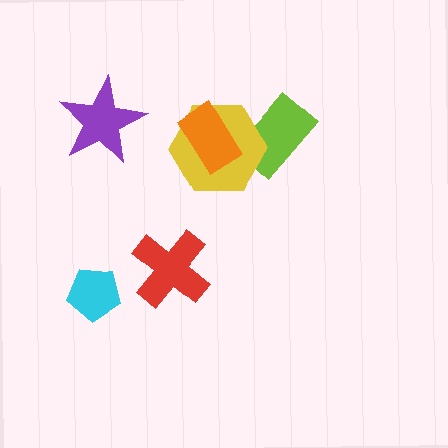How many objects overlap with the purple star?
0 objects overlap with the purple star.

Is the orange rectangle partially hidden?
No, no other shape covers it.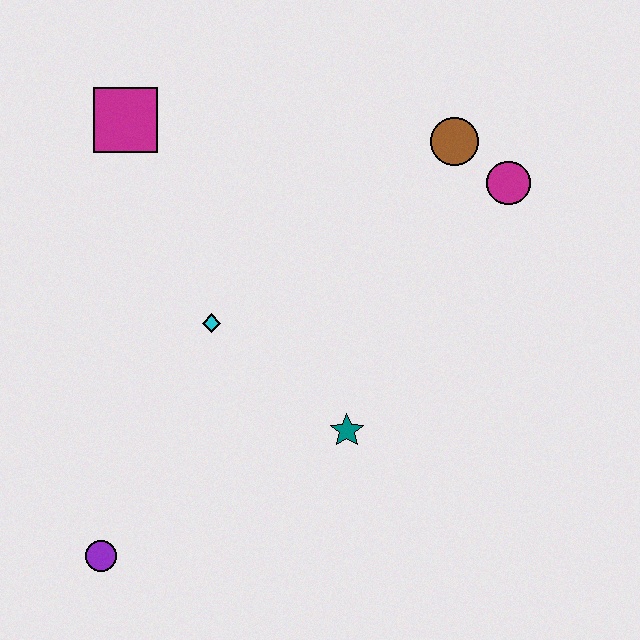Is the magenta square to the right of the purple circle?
Yes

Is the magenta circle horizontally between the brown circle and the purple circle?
No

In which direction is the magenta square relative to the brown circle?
The magenta square is to the left of the brown circle.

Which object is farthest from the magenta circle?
The purple circle is farthest from the magenta circle.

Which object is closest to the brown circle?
The magenta circle is closest to the brown circle.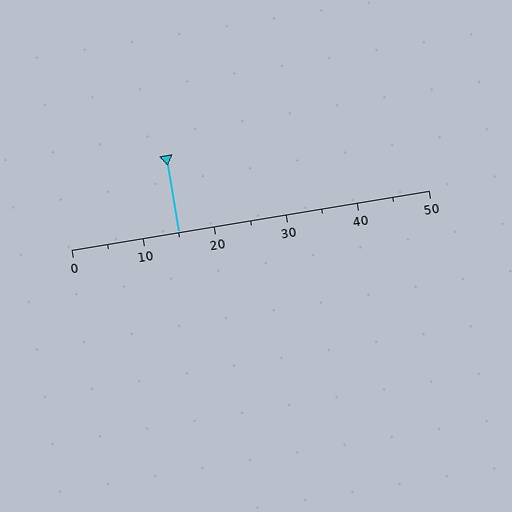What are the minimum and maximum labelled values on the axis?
The axis runs from 0 to 50.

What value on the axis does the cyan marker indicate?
The marker indicates approximately 15.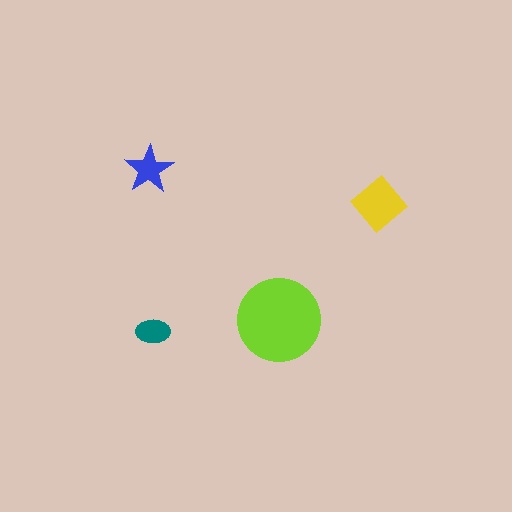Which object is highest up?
The blue star is topmost.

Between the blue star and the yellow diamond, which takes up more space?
The yellow diamond.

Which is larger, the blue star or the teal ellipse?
The blue star.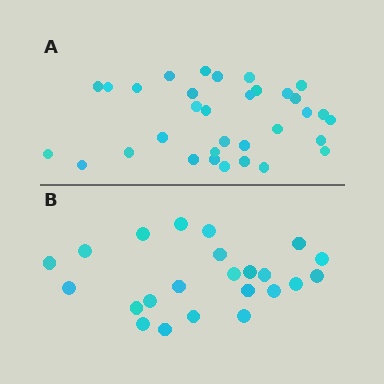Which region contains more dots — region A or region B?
Region A (the top region) has more dots.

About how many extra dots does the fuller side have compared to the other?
Region A has roughly 10 or so more dots than region B.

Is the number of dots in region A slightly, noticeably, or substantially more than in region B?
Region A has noticeably more, but not dramatically so. The ratio is roughly 1.4 to 1.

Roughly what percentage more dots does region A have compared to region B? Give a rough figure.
About 45% more.